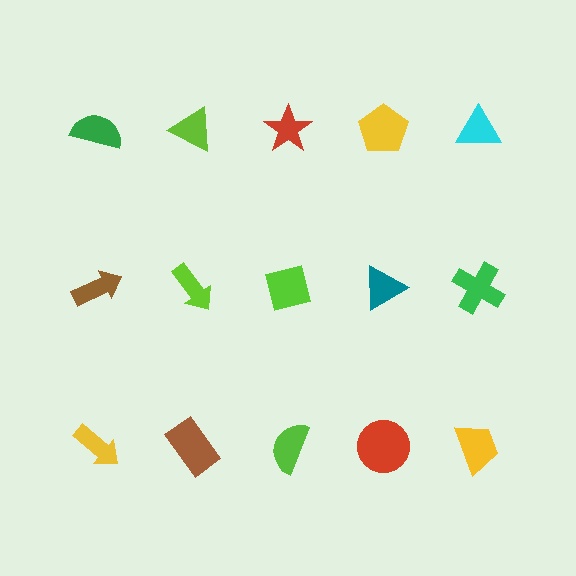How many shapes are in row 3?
5 shapes.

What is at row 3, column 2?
A brown rectangle.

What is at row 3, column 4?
A red circle.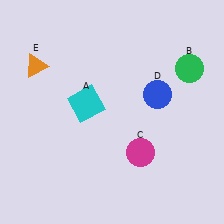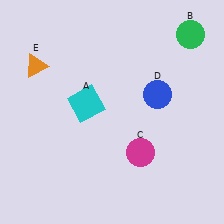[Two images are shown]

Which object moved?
The green circle (B) moved up.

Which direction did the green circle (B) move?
The green circle (B) moved up.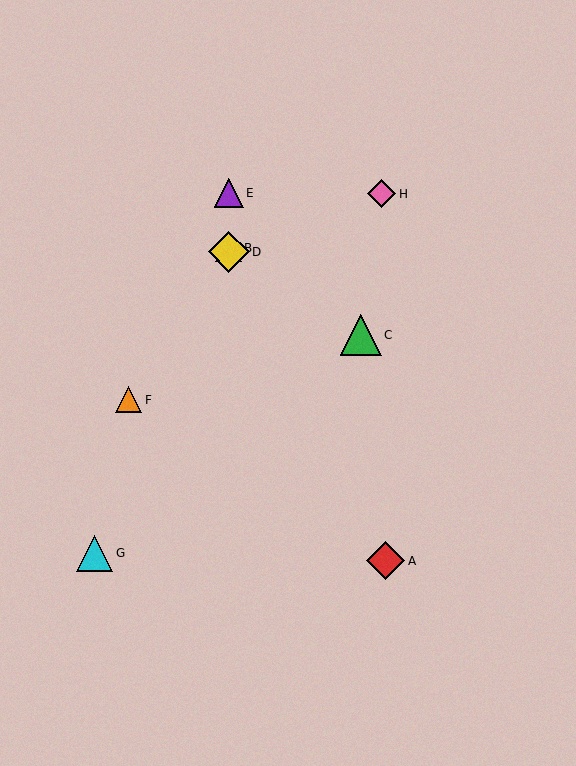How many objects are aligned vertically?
3 objects (B, D, E) are aligned vertically.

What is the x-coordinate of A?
Object A is at x≈385.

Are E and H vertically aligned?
No, E is at x≈229 and H is at x≈382.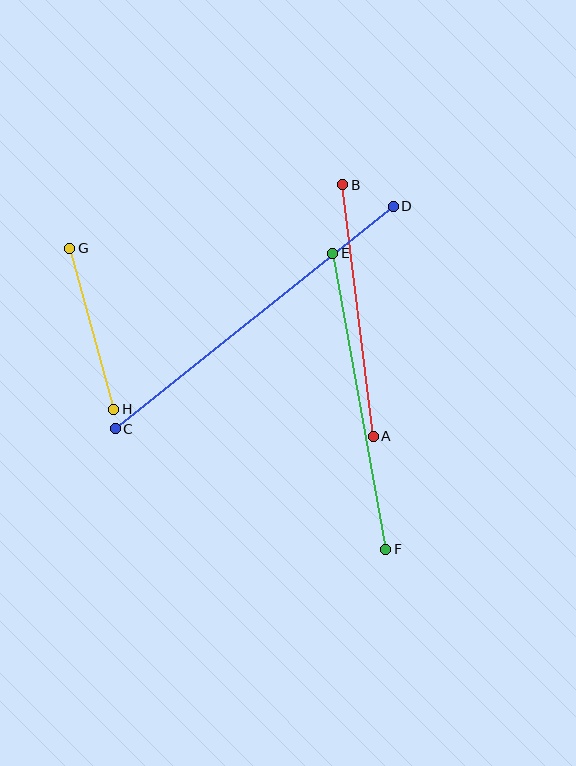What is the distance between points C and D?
The distance is approximately 356 pixels.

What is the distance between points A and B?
The distance is approximately 253 pixels.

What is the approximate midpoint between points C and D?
The midpoint is at approximately (254, 318) pixels.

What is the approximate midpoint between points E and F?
The midpoint is at approximately (359, 401) pixels.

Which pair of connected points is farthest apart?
Points C and D are farthest apart.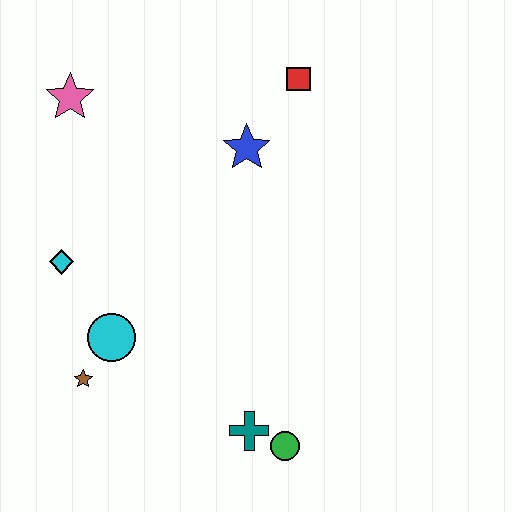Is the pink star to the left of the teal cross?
Yes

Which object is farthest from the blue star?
The green circle is farthest from the blue star.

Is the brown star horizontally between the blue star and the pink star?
Yes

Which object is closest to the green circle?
The teal cross is closest to the green circle.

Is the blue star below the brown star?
No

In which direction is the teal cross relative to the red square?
The teal cross is below the red square.